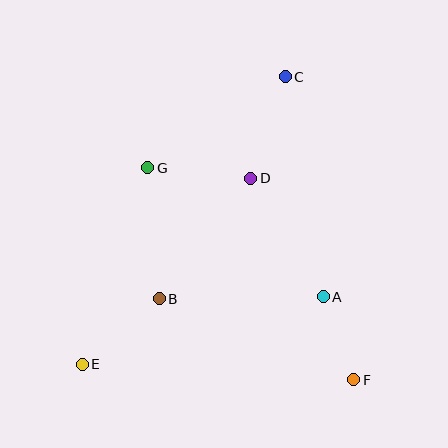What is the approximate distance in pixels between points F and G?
The distance between F and G is approximately 295 pixels.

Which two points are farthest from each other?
Points C and E are farthest from each other.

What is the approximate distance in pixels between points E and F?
The distance between E and F is approximately 272 pixels.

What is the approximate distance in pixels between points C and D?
The distance between C and D is approximately 107 pixels.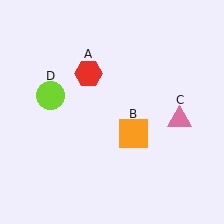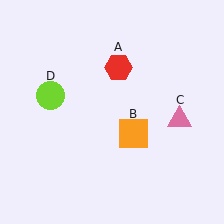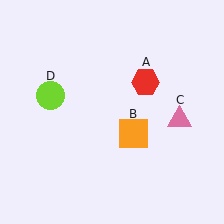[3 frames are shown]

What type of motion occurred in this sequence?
The red hexagon (object A) rotated clockwise around the center of the scene.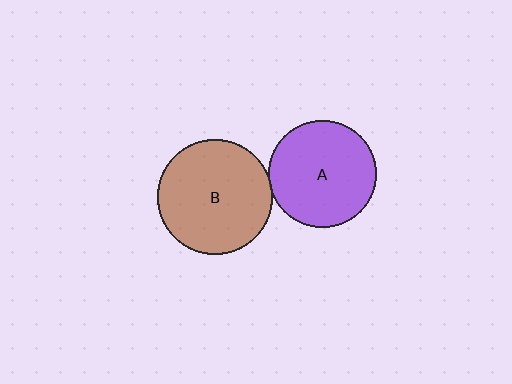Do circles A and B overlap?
Yes.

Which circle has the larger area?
Circle B (brown).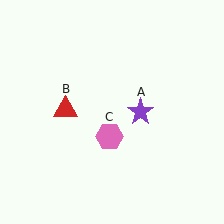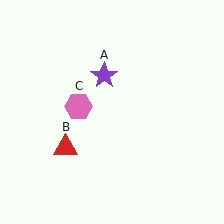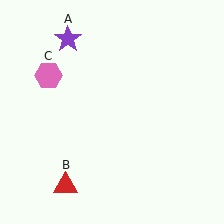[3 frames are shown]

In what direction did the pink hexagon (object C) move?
The pink hexagon (object C) moved up and to the left.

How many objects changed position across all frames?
3 objects changed position: purple star (object A), red triangle (object B), pink hexagon (object C).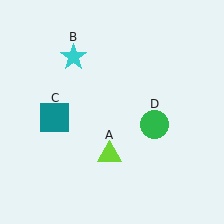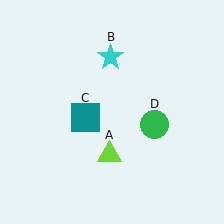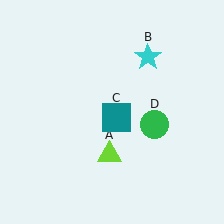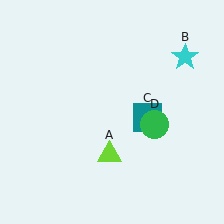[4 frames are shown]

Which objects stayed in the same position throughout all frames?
Lime triangle (object A) and green circle (object D) remained stationary.